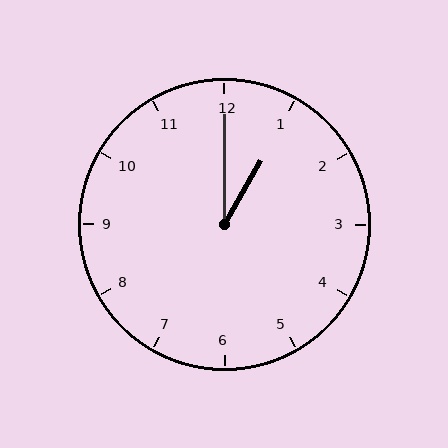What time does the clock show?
1:00.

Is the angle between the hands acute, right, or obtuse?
It is acute.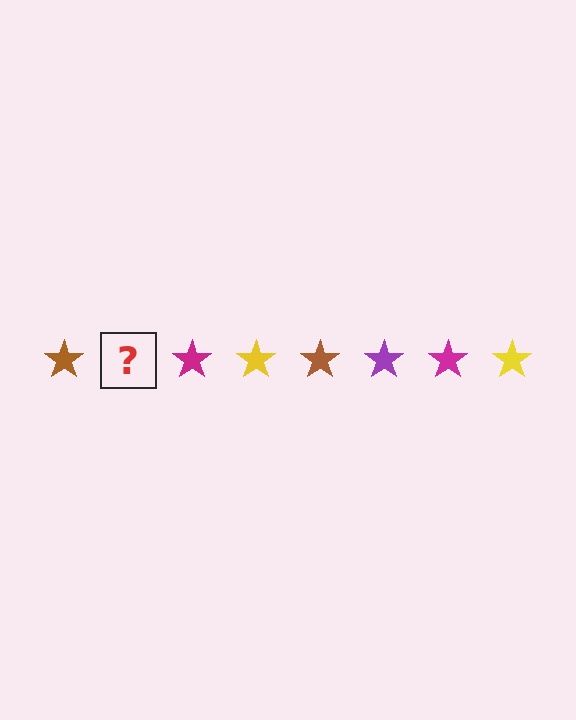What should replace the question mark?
The question mark should be replaced with a purple star.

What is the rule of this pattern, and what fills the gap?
The rule is that the pattern cycles through brown, purple, magenta, yellow stars. The gap should be filled with a purple star.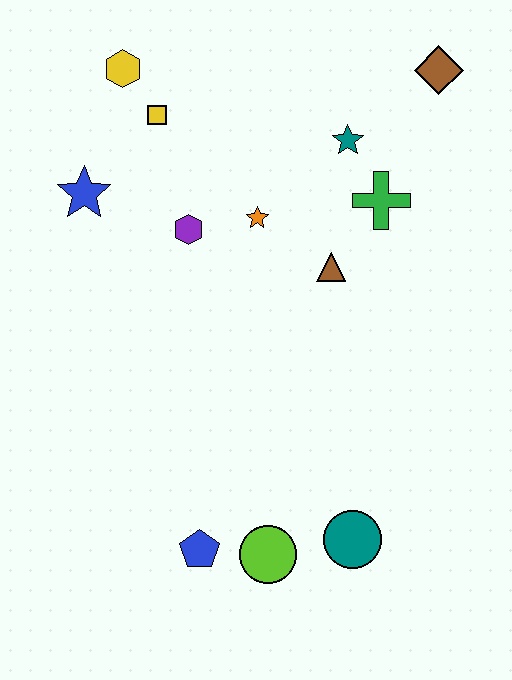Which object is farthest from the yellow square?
The teal circle is farthest from the yellow square.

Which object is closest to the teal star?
The green cross is closest to the teal star.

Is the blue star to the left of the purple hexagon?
Yes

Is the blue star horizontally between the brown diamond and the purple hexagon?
No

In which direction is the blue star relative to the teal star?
The blue star is to the left of the teal star.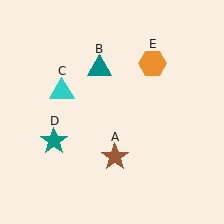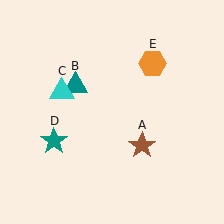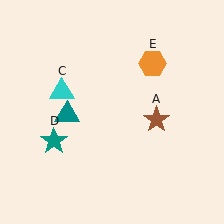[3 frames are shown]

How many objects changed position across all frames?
2 objects changed position: brown star (object A), teal triangle (object B).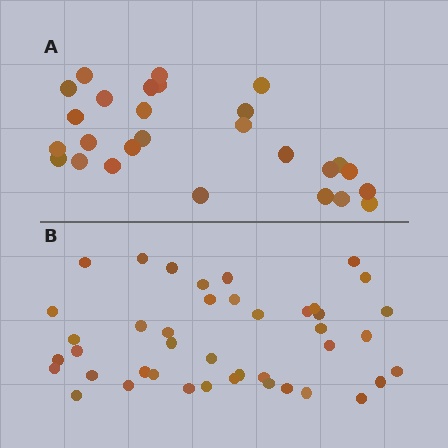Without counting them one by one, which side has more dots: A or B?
Region B (the bottom region) has more dots.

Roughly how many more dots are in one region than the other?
Region B has approximately 15 more dots than region A.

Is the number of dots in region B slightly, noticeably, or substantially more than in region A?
Region B has substantially more. The ratio is roughly 1.6 to 1.